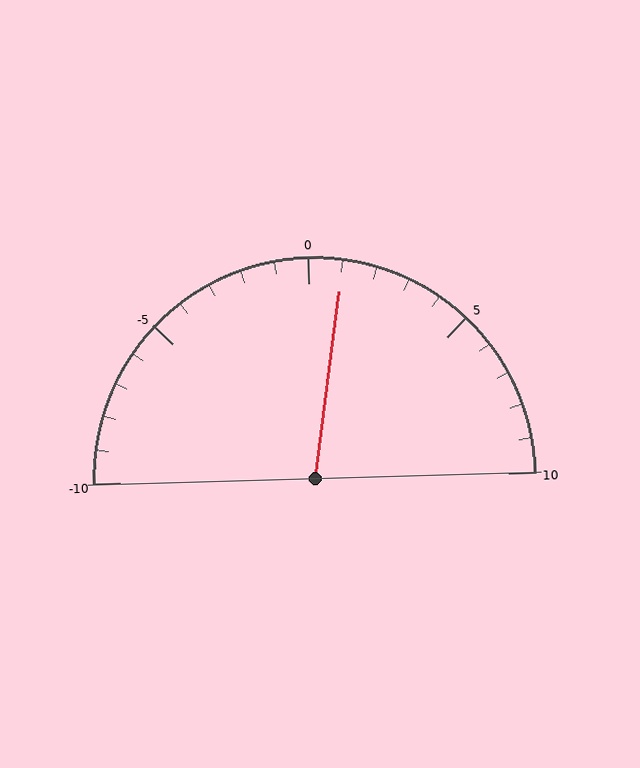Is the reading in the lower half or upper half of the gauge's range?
The reading is in the upper half of the range (-10 to 10).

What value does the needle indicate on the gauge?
The needle indicates approximately 1.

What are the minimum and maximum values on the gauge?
The gauge ranges from -10 to 10.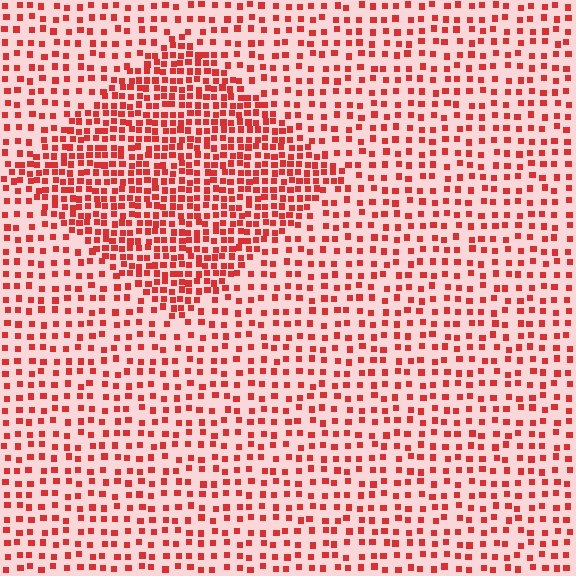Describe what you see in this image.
The image contains small red elements arranged at two different densities. A diamond-shaped region is visible where the elements are more densely packed than the surrounding area.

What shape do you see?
I see a diamond.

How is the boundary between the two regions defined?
The boundary is defined by a change in element density (approximately 2.1x ratio). All elements are the same color, size, and shape.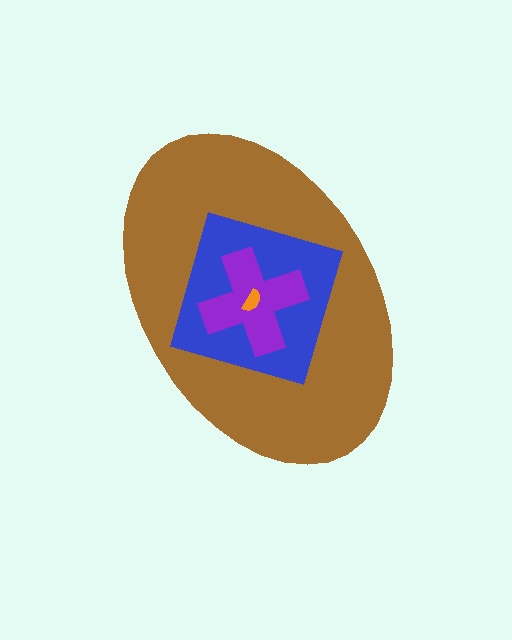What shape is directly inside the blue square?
The purple cross.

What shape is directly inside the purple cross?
The orange semicircle.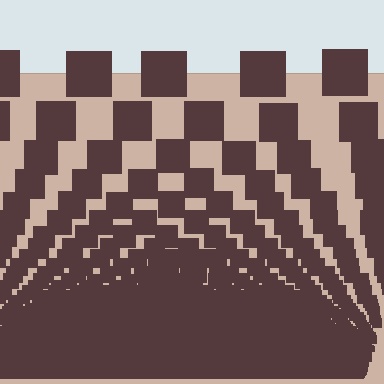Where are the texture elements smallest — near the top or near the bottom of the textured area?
Near the bottom.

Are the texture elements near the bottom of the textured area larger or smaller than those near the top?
Smaller. The gradient is inverted — elements near the bottom are smaller and denser.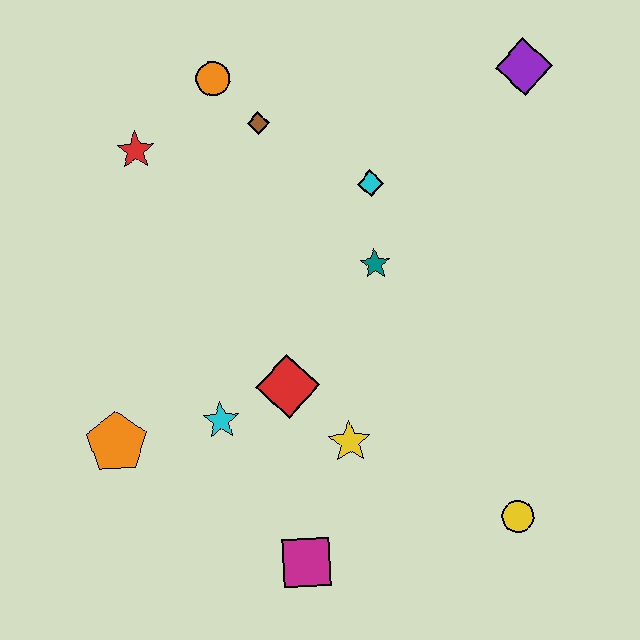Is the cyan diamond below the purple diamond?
Yes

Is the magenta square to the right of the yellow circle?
No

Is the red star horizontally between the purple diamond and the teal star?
No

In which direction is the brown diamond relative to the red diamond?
The brown diamond is above the red diamond.